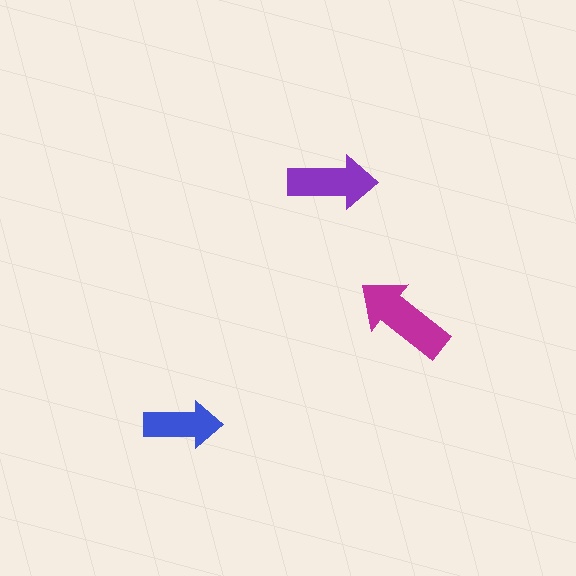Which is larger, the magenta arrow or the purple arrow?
The magenta one.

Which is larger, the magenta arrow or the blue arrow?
The magenta one.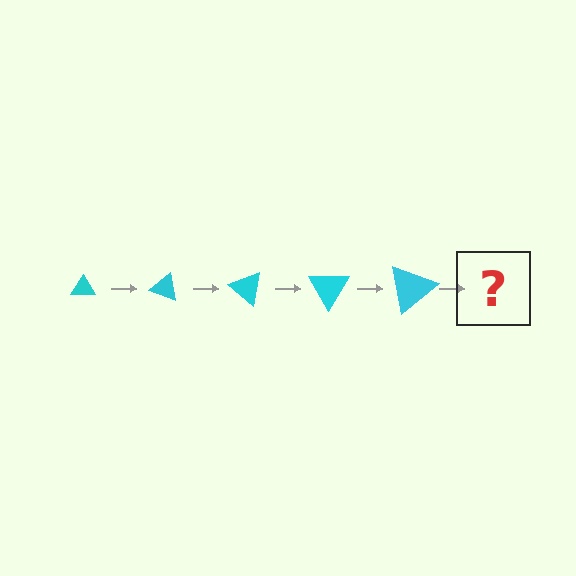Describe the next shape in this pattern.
It should be a triangle, larger than the previous one and rotated 100 degrees from the start.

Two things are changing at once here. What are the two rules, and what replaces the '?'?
The two rules are that the triangle grows larger each step and it rotates 20 degrees each step. The '?' should be a triangle, larger than the previous one and rotated 100 degrees from the start.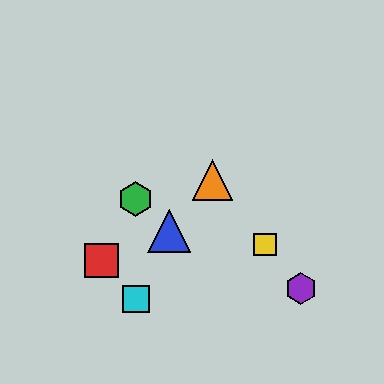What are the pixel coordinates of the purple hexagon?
The purple hexagon is at (301, 288).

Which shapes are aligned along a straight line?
The yellow square, the purple hexagon, the orange triangle are aligned along a straight line.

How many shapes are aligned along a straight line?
3 shapes (the yellow square, the purple hexagon, the orange triangle) are aligned along a straight line.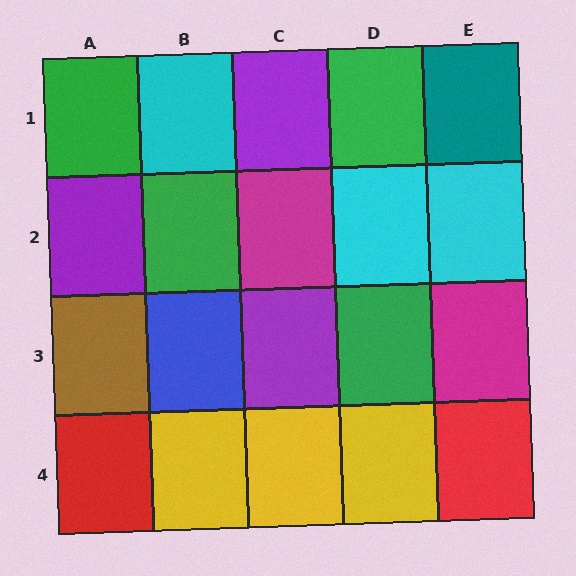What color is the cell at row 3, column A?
Brown.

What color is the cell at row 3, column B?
Blue.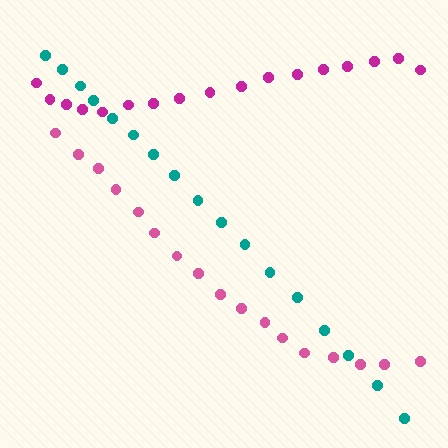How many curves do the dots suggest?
There are 3 distinct paths.